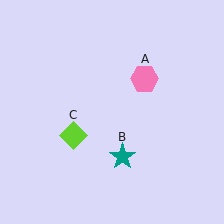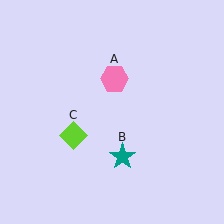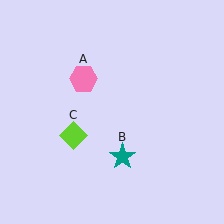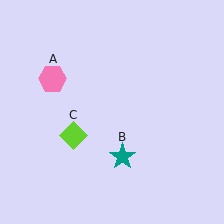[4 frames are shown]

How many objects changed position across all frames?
1 object changed position: pink hexagon (object A).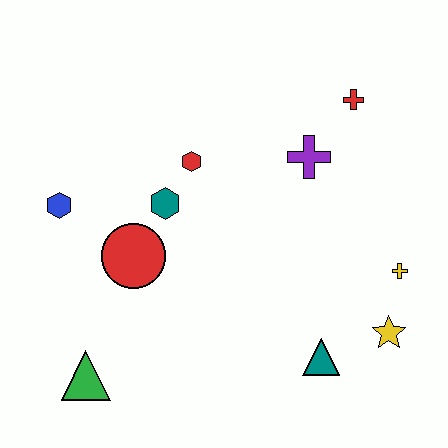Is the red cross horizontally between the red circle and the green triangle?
No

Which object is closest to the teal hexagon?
The red hexagon is closest to the teal hexagon.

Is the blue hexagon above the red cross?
No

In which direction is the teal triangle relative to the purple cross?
The teal triangle is below the purple cross.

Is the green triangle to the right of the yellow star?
No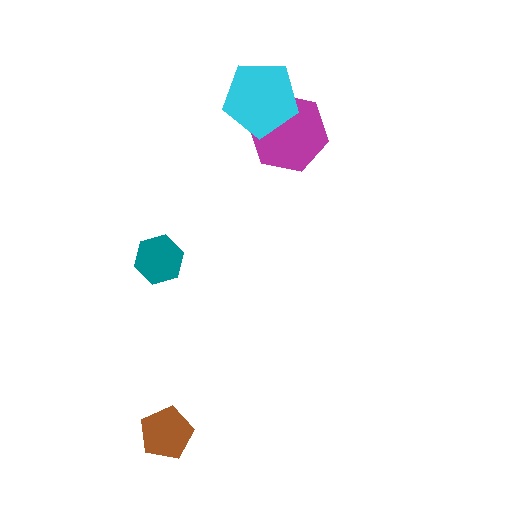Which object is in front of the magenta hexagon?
The cyan pentagon is in front of the magenta hexagon.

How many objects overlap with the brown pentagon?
0 objects overlap with the brown pentagon.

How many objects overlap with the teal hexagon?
0 objects overlap with the teal hexagon.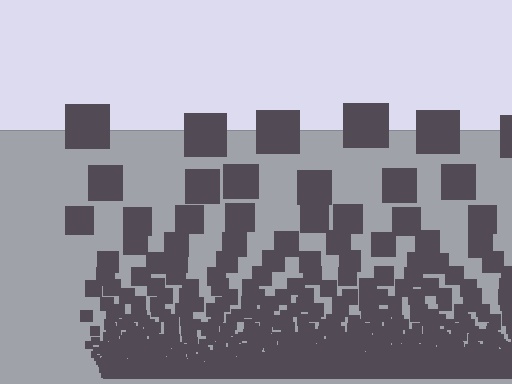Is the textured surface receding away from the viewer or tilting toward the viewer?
The surface appears to tilt toward the viewer. Texture elements get larger and sparser toward the top.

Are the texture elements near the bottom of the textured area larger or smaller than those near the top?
Smaller. The gradient is inverted — elements near the bottom are smaller and denser.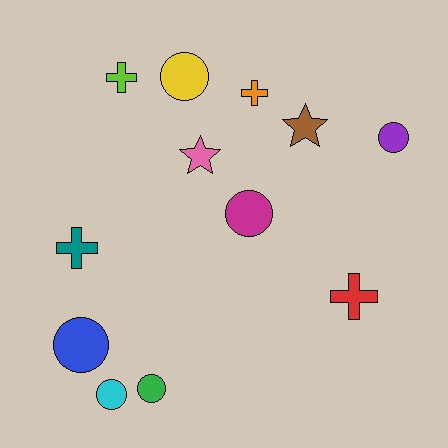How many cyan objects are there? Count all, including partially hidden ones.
There is 1 cyan object.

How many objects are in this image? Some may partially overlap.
There are 12 objects.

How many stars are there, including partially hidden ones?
There are 2 stars.